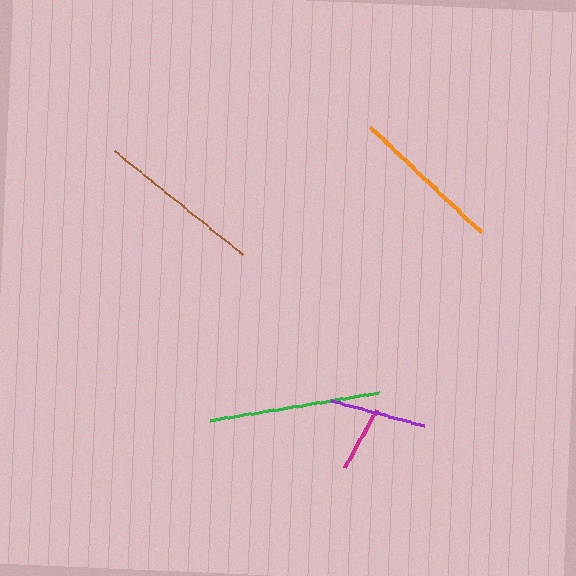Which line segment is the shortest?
The magenta line is the shortest at approximately 66 pixels.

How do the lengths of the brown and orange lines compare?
The brown and orange lines are approximately the same length.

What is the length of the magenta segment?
The magenta segment is approximately 66 pixels long.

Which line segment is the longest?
The green line is the longest at approximately 171 pixels.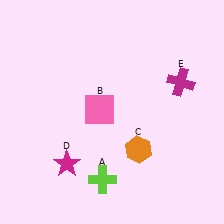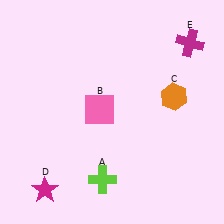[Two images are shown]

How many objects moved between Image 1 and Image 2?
3 objects moved between the two images.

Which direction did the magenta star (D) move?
The magenta star (D) moved down.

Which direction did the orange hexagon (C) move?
The orange hexagon (C) moved up.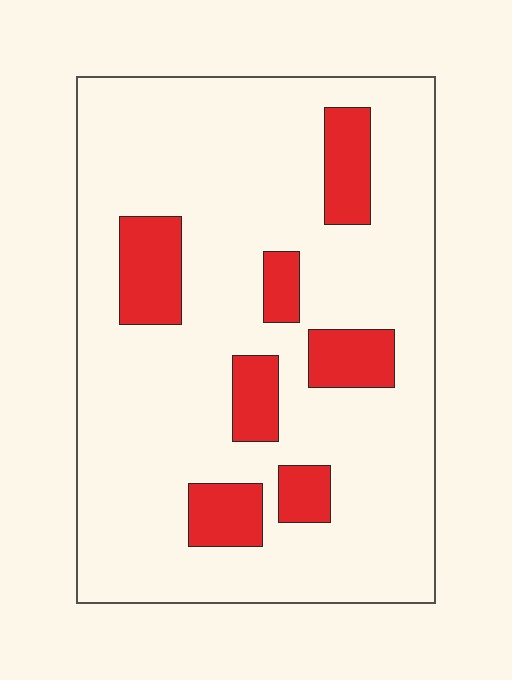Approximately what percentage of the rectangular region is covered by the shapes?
Approximately 15%.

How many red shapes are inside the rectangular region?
7.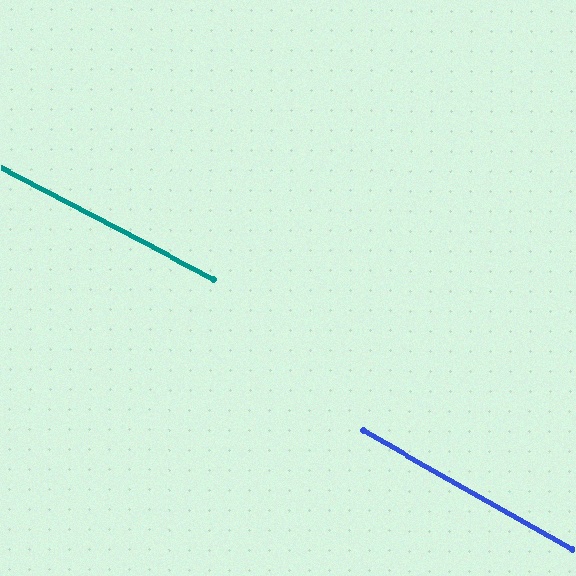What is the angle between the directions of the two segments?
Approximately 2 degrees.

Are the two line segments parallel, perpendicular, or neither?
Parallel — their directions differ by only 1.8°.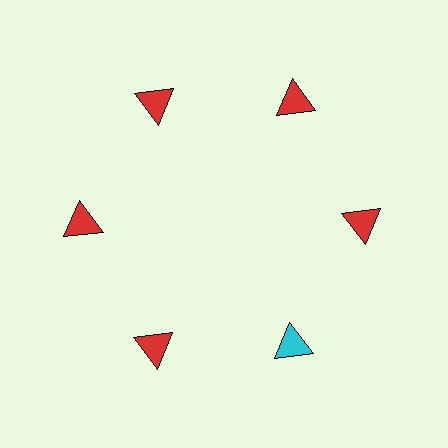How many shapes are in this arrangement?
There are 6 shapes arranged in a ring pattern.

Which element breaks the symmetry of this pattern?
The cyan triangle at roughly the 5 o'clock position breaks the symmetry. All other shapes are red triangles.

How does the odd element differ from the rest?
It has a different color: cyan instead of red.